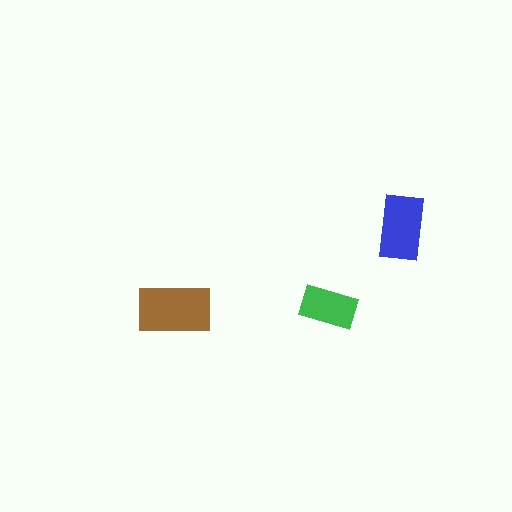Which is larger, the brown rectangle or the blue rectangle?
The brown one.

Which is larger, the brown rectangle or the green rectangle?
The brown one.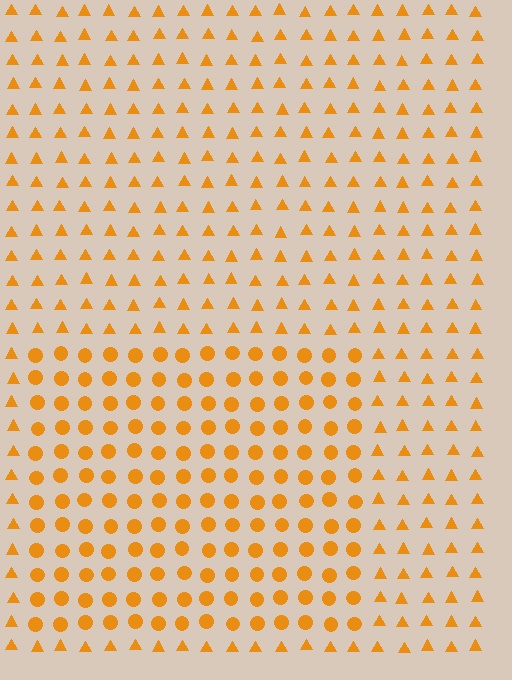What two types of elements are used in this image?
The image uses circles inside the rectangle region and triangles outside it.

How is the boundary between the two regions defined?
The boundary is defined by a change in element shape: circles inside vs. triangles outside. All elements share the same color and spacing.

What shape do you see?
I see a rectangle.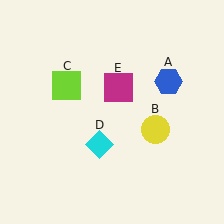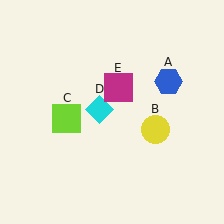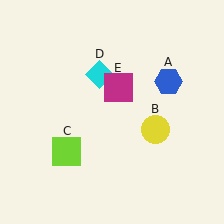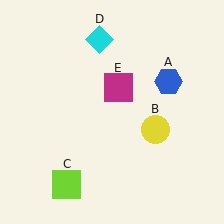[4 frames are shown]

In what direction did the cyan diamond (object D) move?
The cyan diamond (object D) moved up.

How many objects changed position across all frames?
2 objects changed position: lime square (object C), cyan diamond (object D).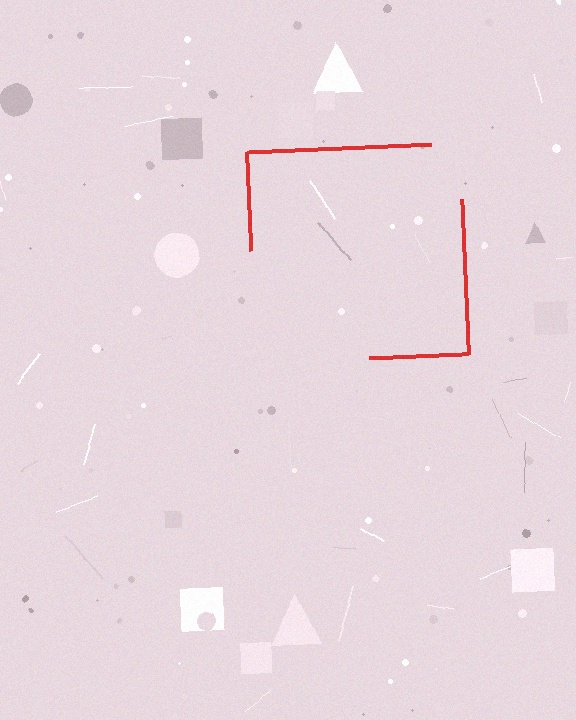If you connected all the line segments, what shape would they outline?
They would outline a square.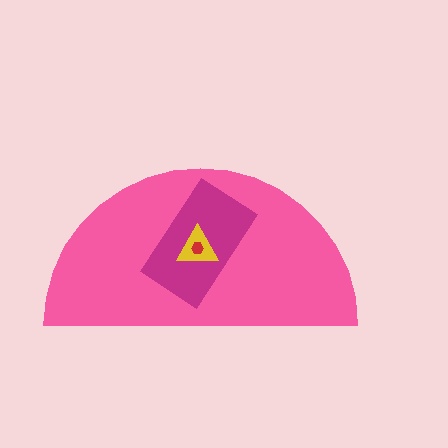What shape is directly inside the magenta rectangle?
The yellow triangle.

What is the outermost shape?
The pink semicircle.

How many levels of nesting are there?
4.